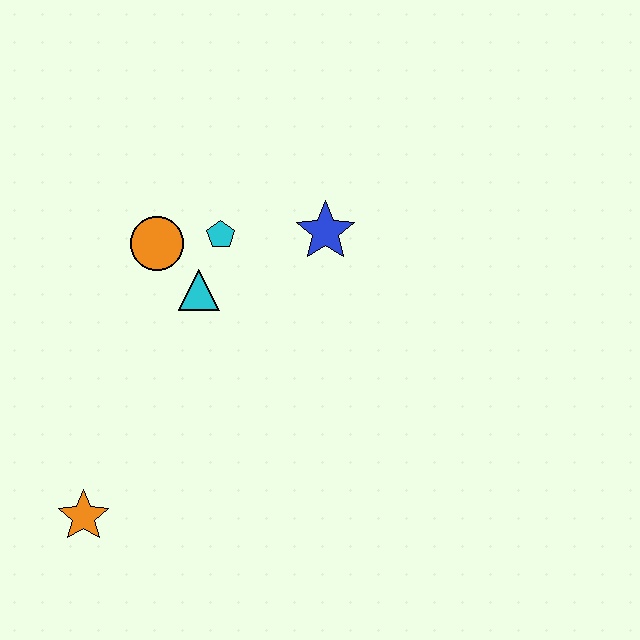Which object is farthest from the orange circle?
The orange star is farthest from the orange circle.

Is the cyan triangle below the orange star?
No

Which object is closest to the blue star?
The cyan pentagon is closest to the blue star.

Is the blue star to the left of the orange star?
No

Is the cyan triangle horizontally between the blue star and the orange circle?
Yes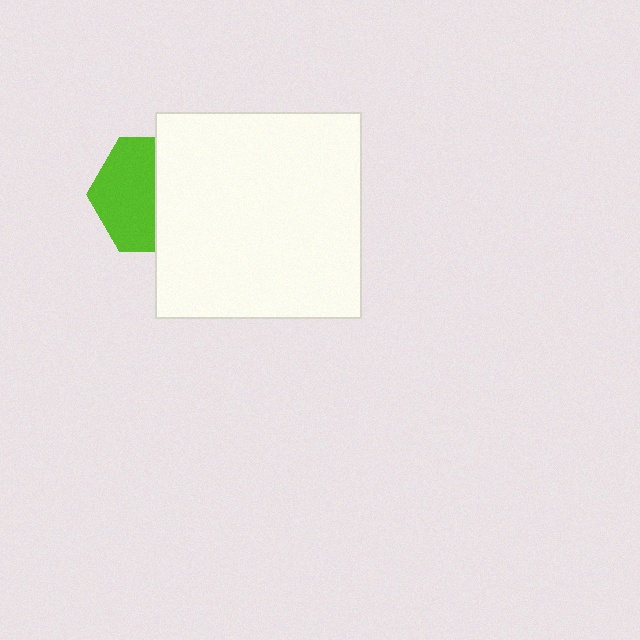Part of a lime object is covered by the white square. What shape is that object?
It is a hexagon.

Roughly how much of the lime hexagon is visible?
About half of it is visible (roughly 54%).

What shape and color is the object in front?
The object in front is a white square.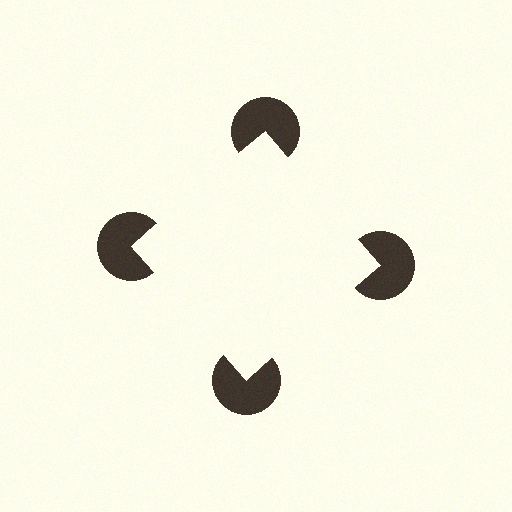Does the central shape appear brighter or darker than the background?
It typically appears slightly brighter than the background, even though no actual brightness change is drawn.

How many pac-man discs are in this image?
There are 4 — one at each vertex of the illusory square.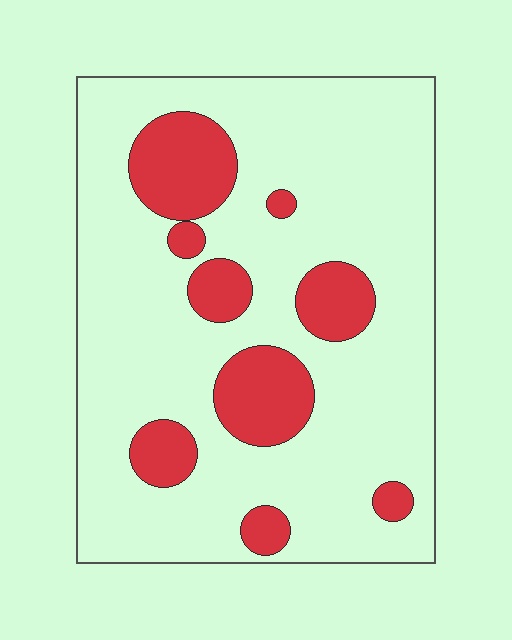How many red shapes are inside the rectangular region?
9.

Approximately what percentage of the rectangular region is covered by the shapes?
Approximately 20%.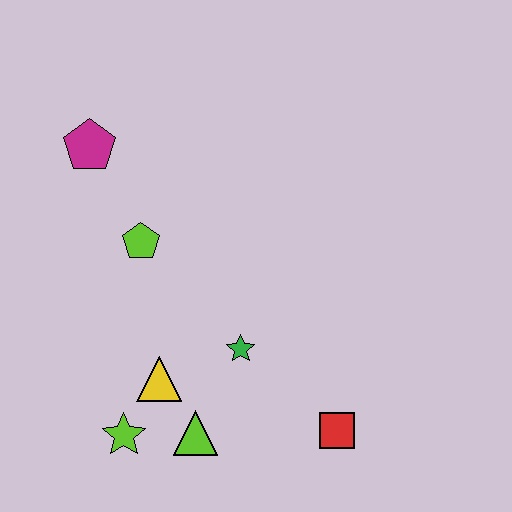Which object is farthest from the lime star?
The magenta pentagon is farthest from the lime star.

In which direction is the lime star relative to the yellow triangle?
The lime star is below the yellow triangle.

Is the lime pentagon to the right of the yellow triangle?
No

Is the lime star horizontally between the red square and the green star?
No